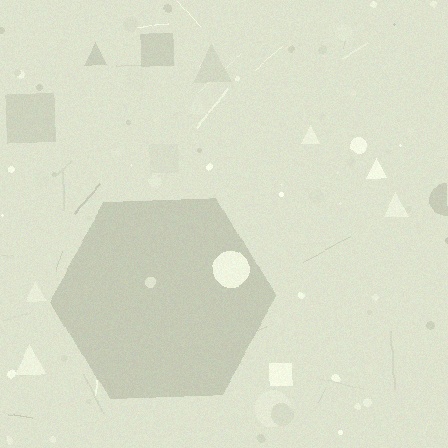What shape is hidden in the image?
A hexagon is hidden in the image.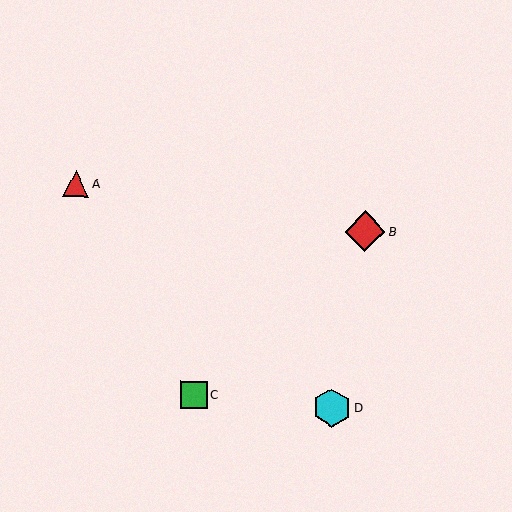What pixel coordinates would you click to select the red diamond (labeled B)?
Click at (365, 231) to select the red diamond B.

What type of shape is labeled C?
Shape C is a green square.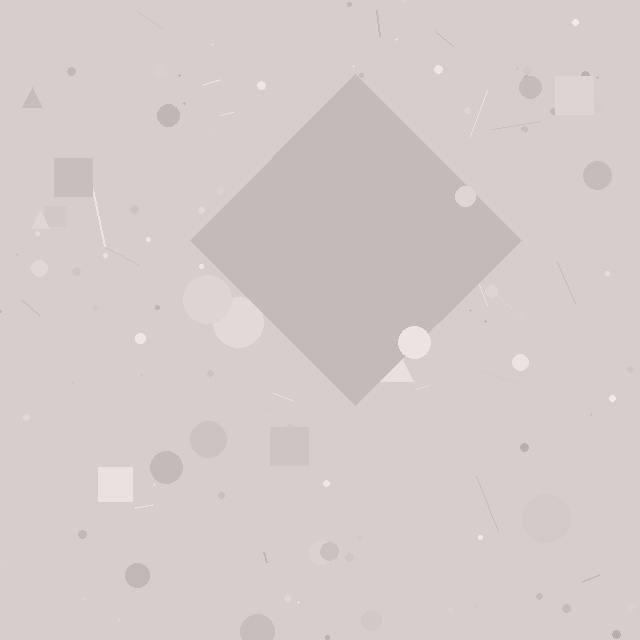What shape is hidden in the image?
A diamond is hidden in the image.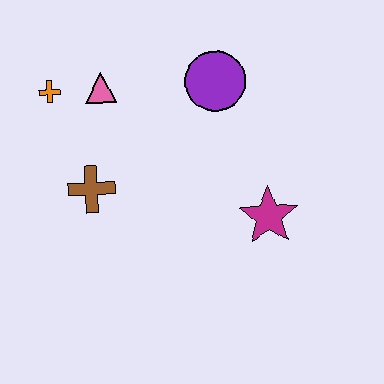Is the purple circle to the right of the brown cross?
Yes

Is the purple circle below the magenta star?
No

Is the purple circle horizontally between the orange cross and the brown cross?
No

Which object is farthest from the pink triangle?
The magenta star is farthest from the pink triangle.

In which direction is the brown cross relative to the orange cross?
The brown cross is below the orange cross.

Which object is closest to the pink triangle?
The orange cross is closest to the pink triangle.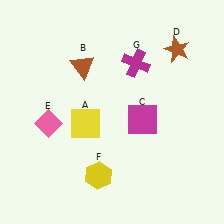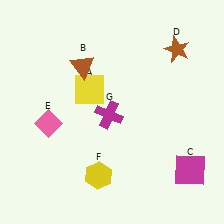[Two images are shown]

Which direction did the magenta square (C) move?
The magenta square (C) moved down.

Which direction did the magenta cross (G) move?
The magenta cross (G) moved down.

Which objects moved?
The objects that moved are: the yellow square (A), the magenta square (C), the magenta cross (G).